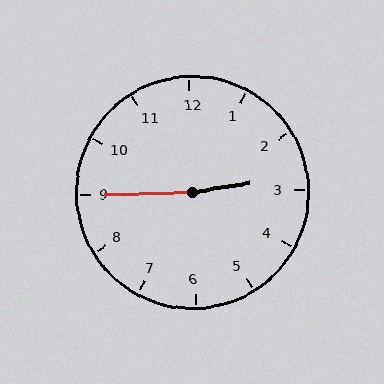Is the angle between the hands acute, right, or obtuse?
It is obtuse.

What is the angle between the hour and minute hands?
Approximately 172 degrees.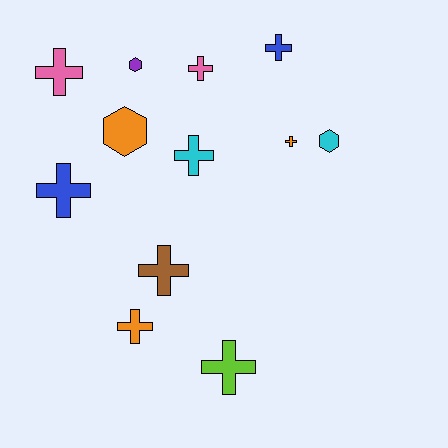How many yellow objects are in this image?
There are no yellow objects.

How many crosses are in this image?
There are 9 crosses.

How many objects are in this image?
There are 12 objects.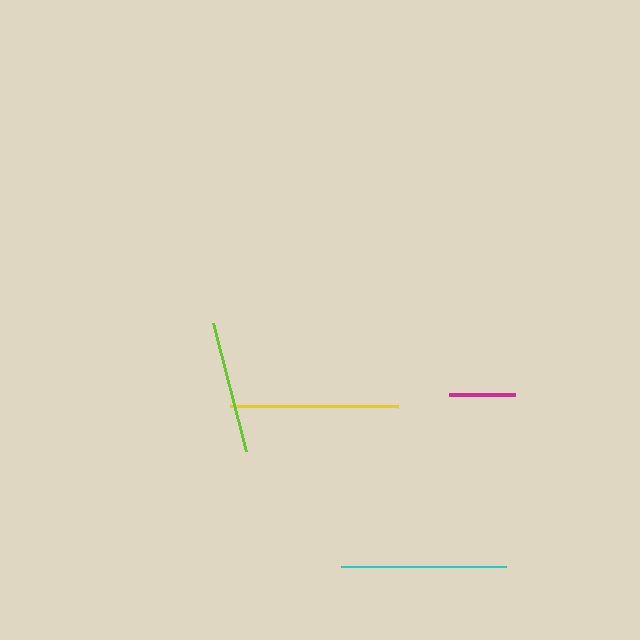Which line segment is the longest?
The yellow line is the longest at approximately 168 pixels.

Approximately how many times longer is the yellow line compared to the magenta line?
The yellow line is approximately 2.5 times the length of the magenta line.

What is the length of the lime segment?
The lime segment is approximately 132 pixels long.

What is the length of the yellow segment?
The yellow segment is approximately 168 pixels long.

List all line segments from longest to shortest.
From longest to shortest: yellow, cyan, lime, magenta.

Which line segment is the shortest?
The magenta line is the shortest at approximately 66 pixels.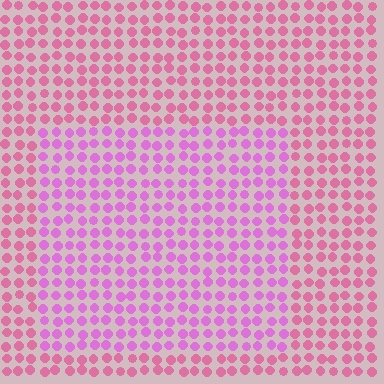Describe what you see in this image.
The image is filled with small pink elements in a uniform arrangement. A rectangle-shaped region is visible where the elements are tinted to a slightly different hue, forming a subtle color boundary.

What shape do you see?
I see a rectangle.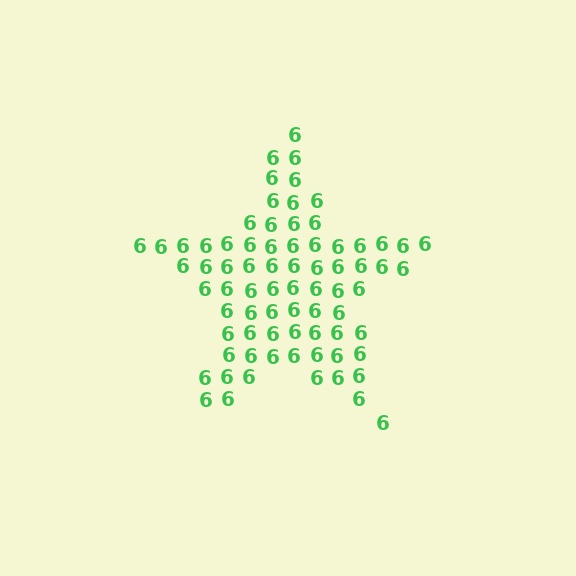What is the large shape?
The large shape is a star.